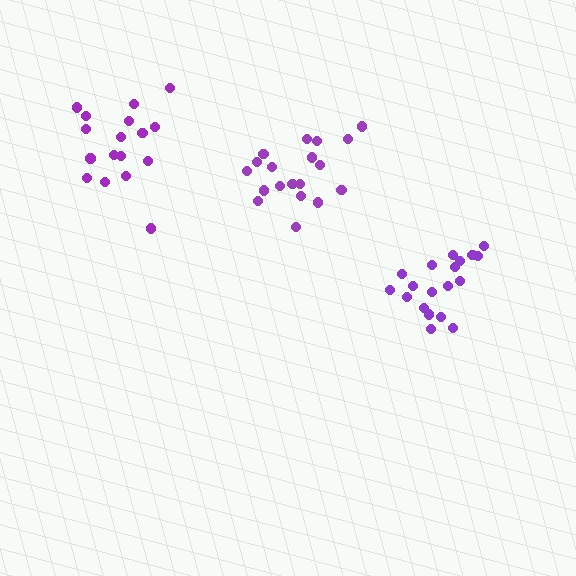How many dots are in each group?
Group 1: 19 dots, Group 2: 17 dots, Group 3: 19 dots (55 total).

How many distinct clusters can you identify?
There are 3 distinct clusters.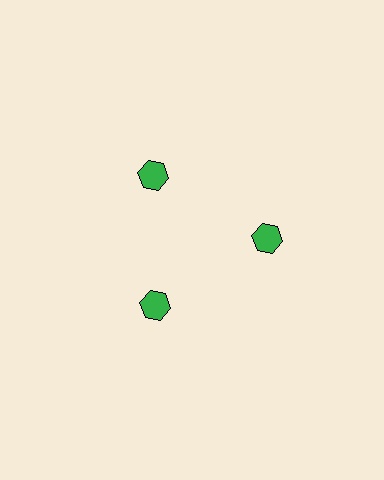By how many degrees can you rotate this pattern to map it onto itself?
The pattern maps onto itself every 120 degrees of rotation.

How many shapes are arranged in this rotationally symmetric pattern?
There are 3 shapes, arranged in 3 groups of 1.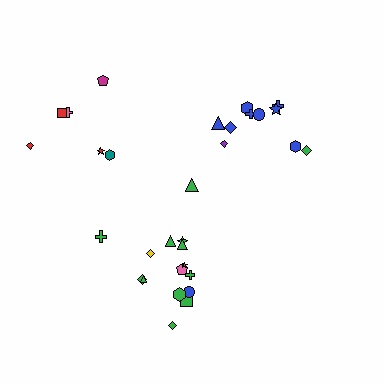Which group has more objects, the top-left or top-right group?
The top-right group.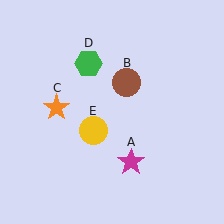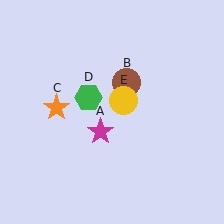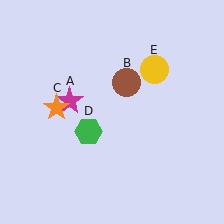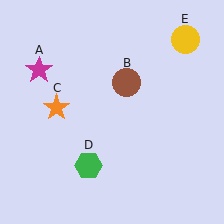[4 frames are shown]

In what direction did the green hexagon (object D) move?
The green hexagon (object D) moved down.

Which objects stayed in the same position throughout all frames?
Brown circle (object B) and orange star (object C) remained stationary.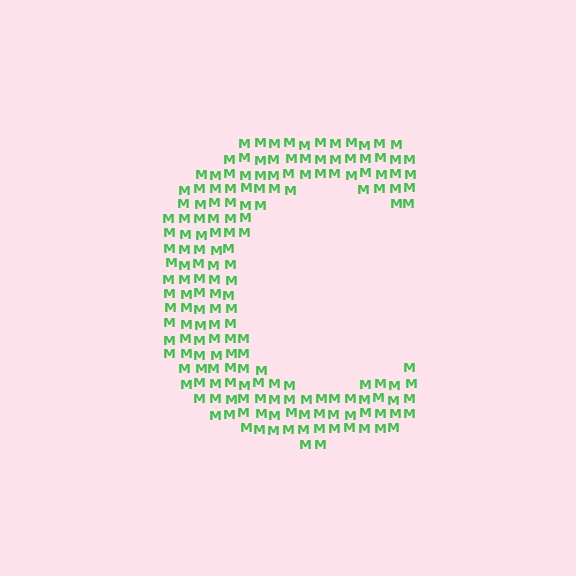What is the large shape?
The large shape is the letter C.